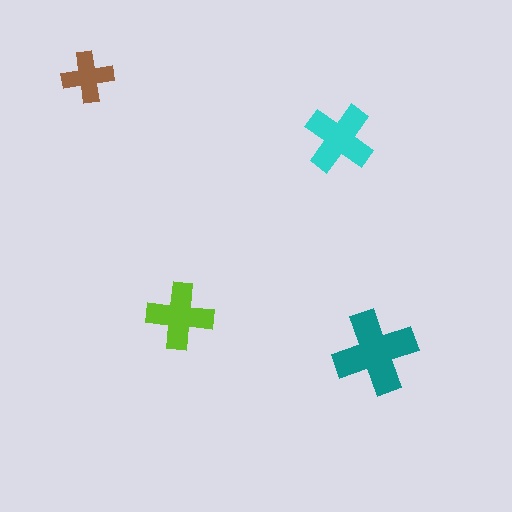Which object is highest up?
The brown cross is topmost.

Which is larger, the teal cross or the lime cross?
The teal one.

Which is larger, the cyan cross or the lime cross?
The cyan one.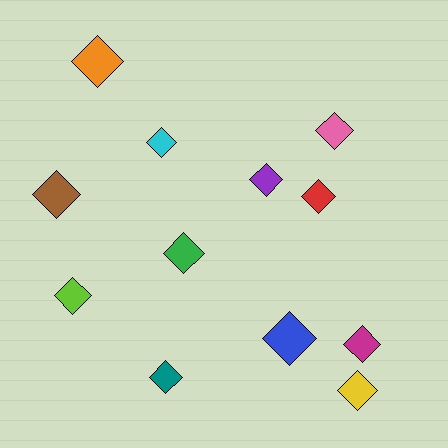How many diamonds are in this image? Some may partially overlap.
There are 12 diamonds.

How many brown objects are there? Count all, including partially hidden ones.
There is 1 brown object.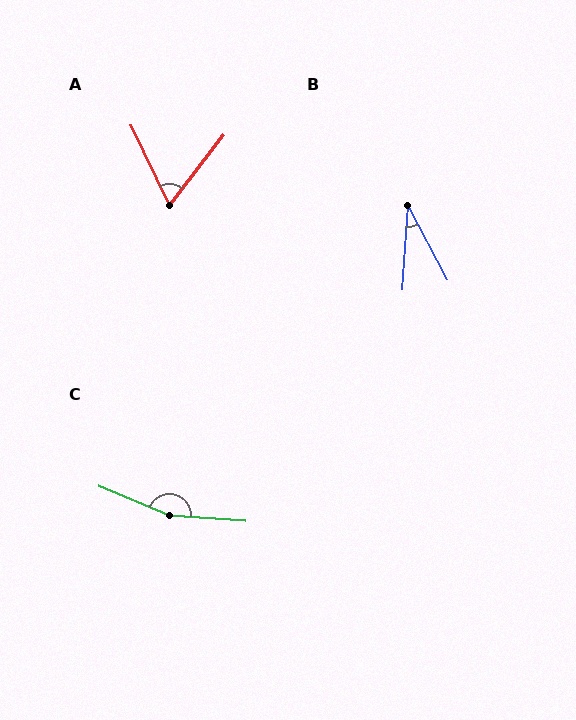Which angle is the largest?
C, at approximately 161 degrees.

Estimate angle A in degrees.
Approximately 63 degrees.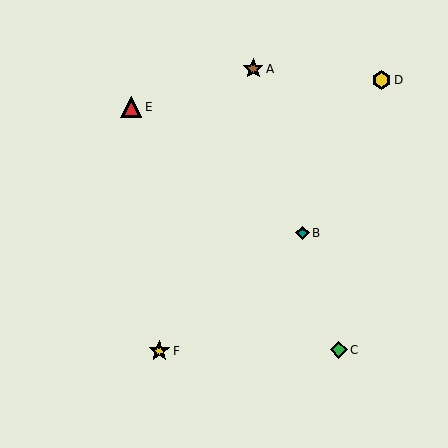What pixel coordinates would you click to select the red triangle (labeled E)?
Click at (131, 107) to select the red triangle E.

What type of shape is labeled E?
Shape E is a red triangle.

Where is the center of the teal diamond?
The center of the teal diamond is at (302, 233).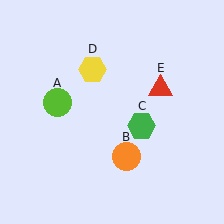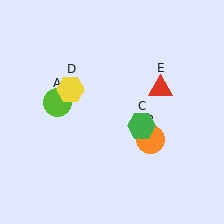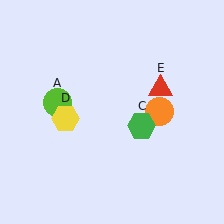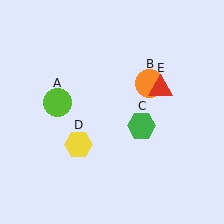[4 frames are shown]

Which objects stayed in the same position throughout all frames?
Lime circle (object A) and green hexagon (object C) and red triangle (object E) remained stationary.